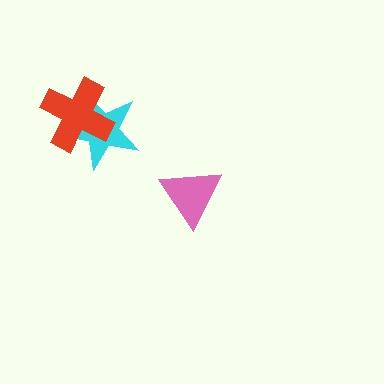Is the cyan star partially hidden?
Yes, it is partially covered by another shape.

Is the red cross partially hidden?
No, no other shape covers it.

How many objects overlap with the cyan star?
1 object overlaps with the cyan star.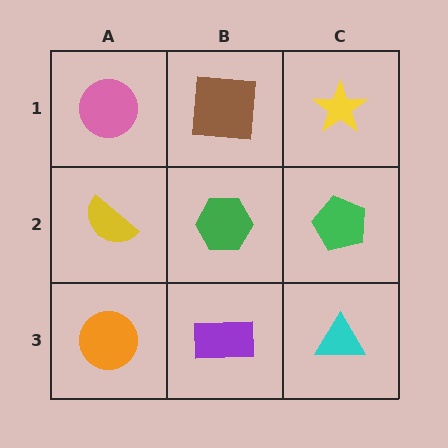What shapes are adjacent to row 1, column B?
A green hexagon (row 2, column B), a pink circle (row 1, column A), a yellow star (row 1, column C).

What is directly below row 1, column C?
A green pentagon.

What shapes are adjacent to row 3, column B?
A green hexagon (row 2, column B), an orange circle (row 3, column A), a cyan triangle (row 3, column C).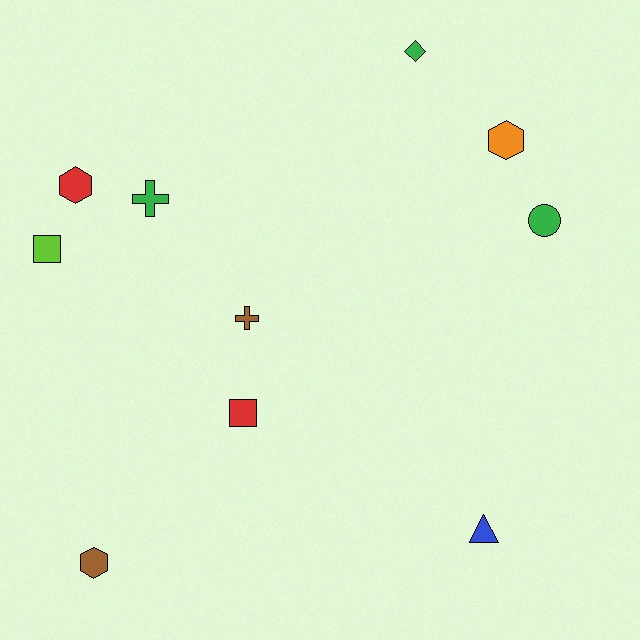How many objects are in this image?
There are 10 objects.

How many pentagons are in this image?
There are no pentagons.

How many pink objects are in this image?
There are no pink objects.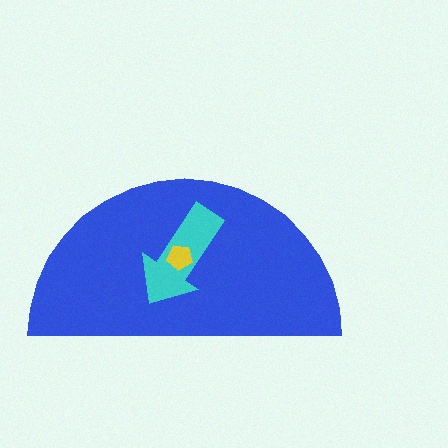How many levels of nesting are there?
3.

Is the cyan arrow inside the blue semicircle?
Yes.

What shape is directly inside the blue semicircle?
The cyan arrow.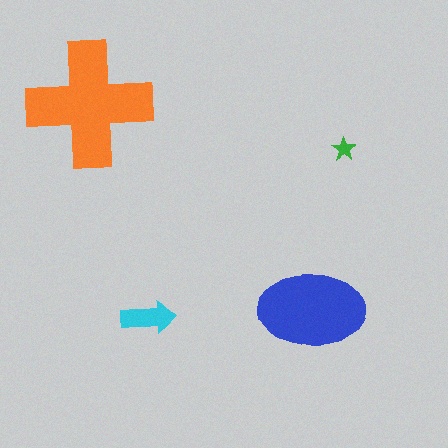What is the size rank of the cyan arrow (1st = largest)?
3rd.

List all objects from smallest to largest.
The green star, the cyan arrow, the blue ellipse, the orange cross.